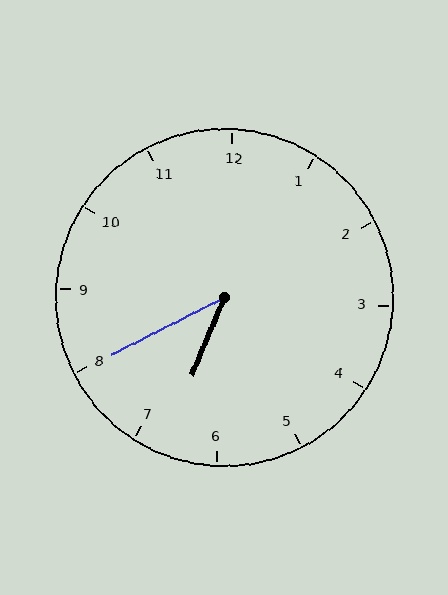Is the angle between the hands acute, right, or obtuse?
It is acute.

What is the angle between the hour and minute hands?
Approximately 40 degrees.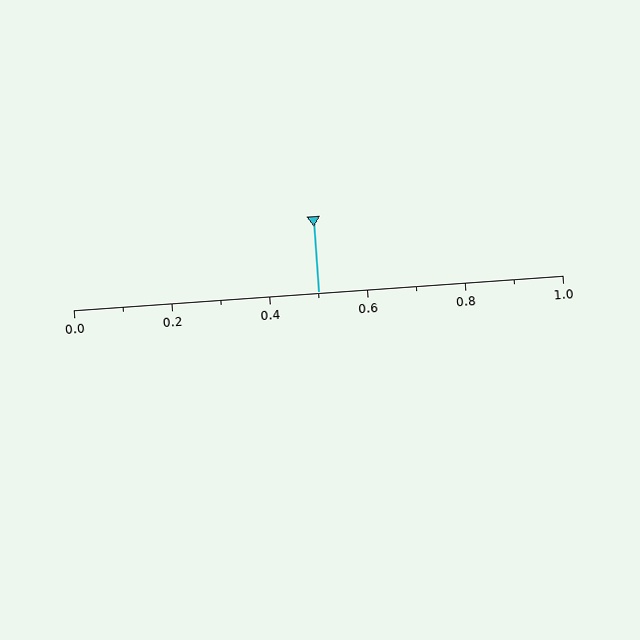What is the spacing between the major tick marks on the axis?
The major ticks are spaced 0.2 apart.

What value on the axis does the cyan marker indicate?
The marker indicates approximately 0.5.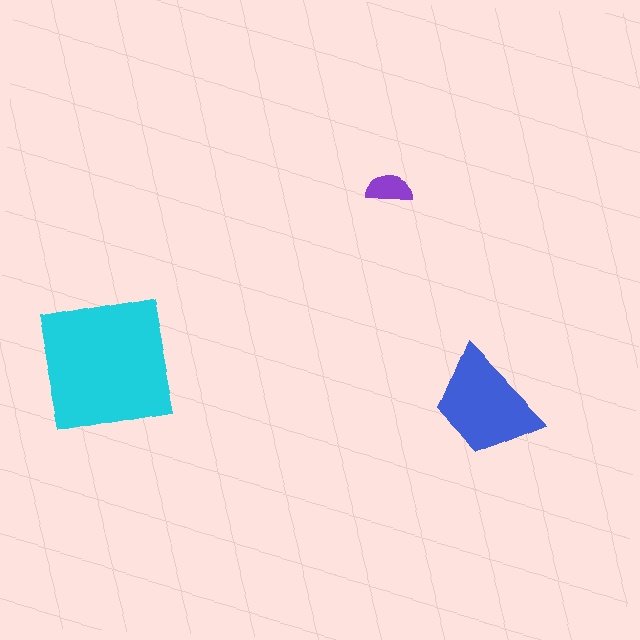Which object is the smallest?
The purple semicircle.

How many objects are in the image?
There are 3 objects in the image.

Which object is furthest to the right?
The blue trapezoid is rightmost.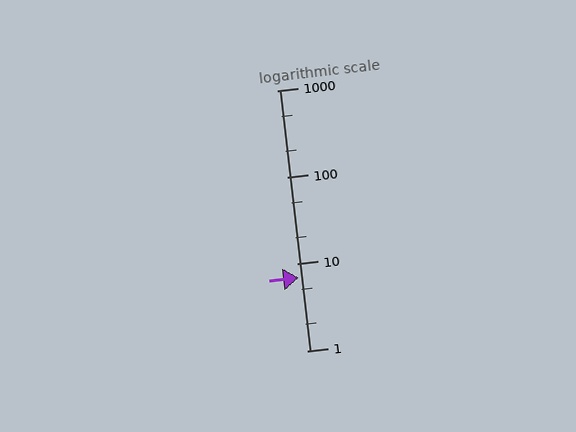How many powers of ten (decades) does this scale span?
The scale spans 3 decades, from 1 to 1000.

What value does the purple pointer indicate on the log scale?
The pointer indicates approximately 7.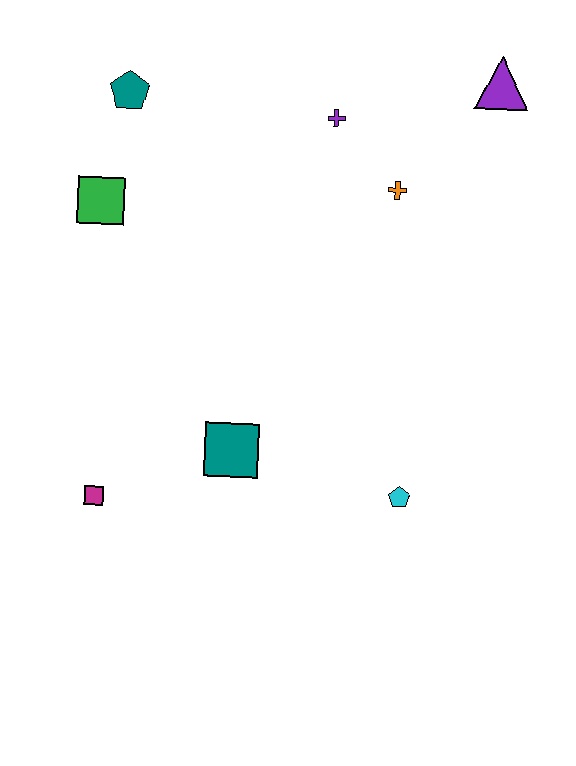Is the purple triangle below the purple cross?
No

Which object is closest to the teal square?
The magenta square is closest to the teal square.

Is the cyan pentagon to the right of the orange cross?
Yes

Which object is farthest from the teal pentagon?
The cyan pentagon is farthest from the teal pentagon.